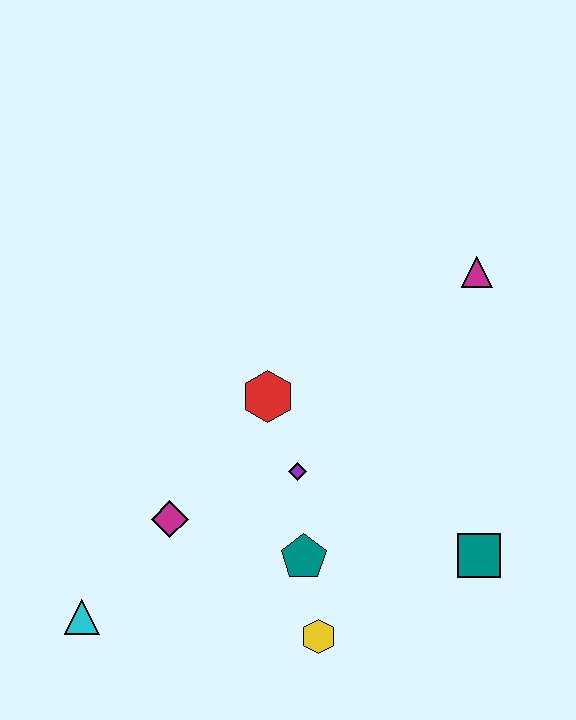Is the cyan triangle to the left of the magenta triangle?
Yes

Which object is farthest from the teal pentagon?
The magenta triangle is farthest from the teal pentagon.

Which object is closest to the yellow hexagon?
The teal pentagon is closest to the yellow hexagon.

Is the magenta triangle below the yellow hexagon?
No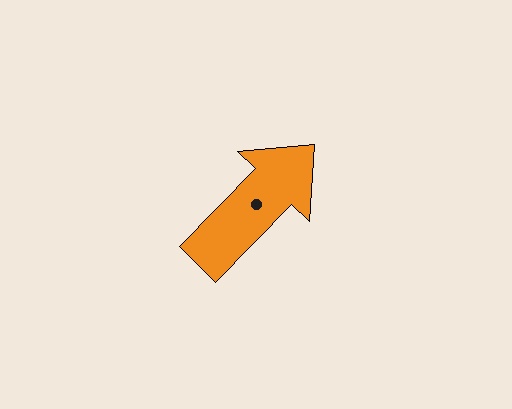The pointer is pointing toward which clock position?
Roughly 1 o'clock.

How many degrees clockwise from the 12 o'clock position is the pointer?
Approximately 45 degrees.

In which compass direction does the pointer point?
Northeast.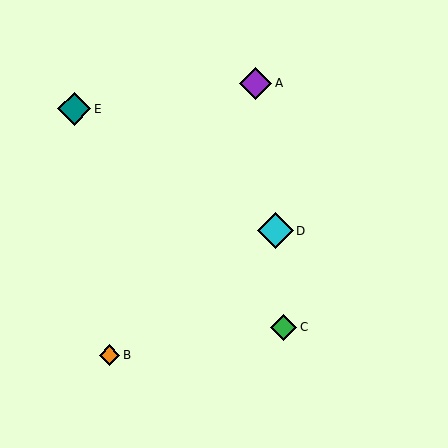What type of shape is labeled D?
Shape D is a cyan diamond.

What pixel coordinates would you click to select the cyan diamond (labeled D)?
Click at (275, 231) to select the cyan diamond D.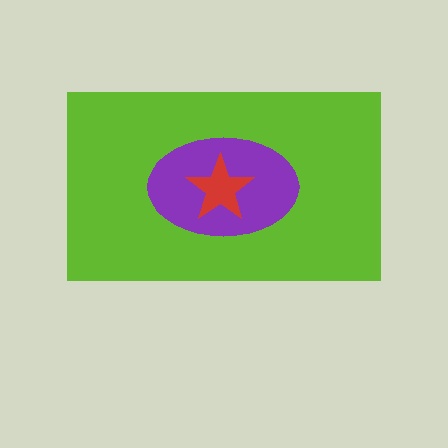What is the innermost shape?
The red star.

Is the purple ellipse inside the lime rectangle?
Yes.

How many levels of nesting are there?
3.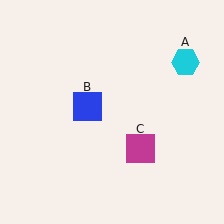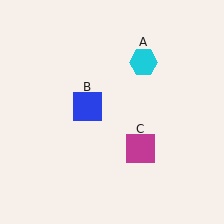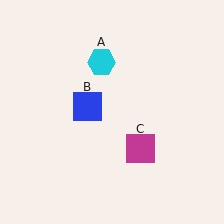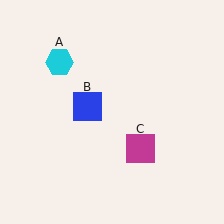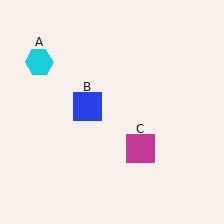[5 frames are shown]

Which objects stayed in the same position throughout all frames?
Blue square (object B) and magenta square (object C) remained stationary.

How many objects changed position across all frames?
1 object changed position: cyan hexagon (object A).